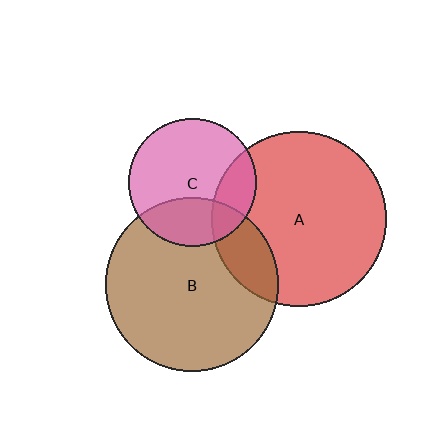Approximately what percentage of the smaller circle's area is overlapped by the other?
Approximately 15%.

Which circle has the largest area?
Circle A (red).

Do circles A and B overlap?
Yes.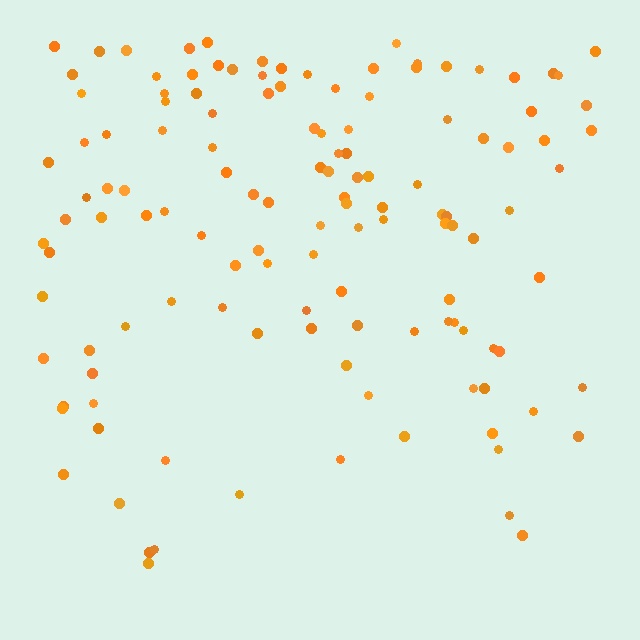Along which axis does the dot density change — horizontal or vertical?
Vertical.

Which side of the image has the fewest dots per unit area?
The bottom.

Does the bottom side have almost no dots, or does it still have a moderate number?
Still a moderate number, just noticeably fewer than the top.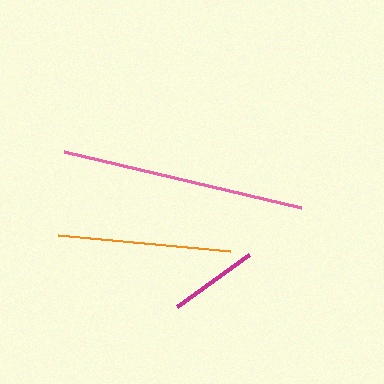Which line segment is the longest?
The pink line is the longest at approximately 244 pixels.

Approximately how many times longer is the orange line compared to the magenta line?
The orange line is approximately 1.9 times the length of the magenta line.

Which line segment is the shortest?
The magenta line is the shortest at approximately 89 pixels.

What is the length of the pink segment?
The pink segment is approximately 244 pixels long.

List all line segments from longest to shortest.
From longest to shortest: pink, orange, magenta.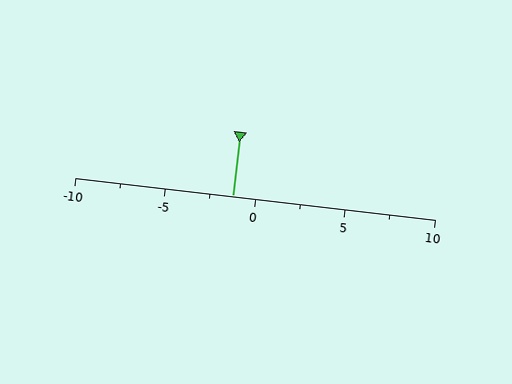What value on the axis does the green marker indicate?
The marker indicates approximately -1.2.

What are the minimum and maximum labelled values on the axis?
The axis runs from -10 to 10.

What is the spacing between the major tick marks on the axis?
The major ticks are spaced 5 apart.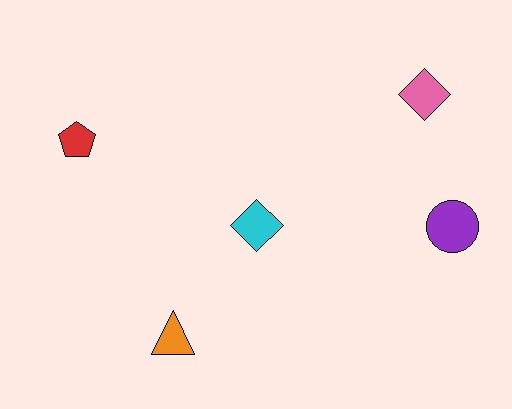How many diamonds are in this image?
There are 2 diamonds.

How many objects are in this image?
There are 5 objects.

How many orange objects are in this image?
There is 1 orange object.